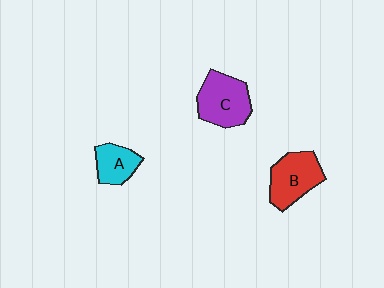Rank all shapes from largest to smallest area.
From largest to smallest: C (purple), B (red), A (cyan).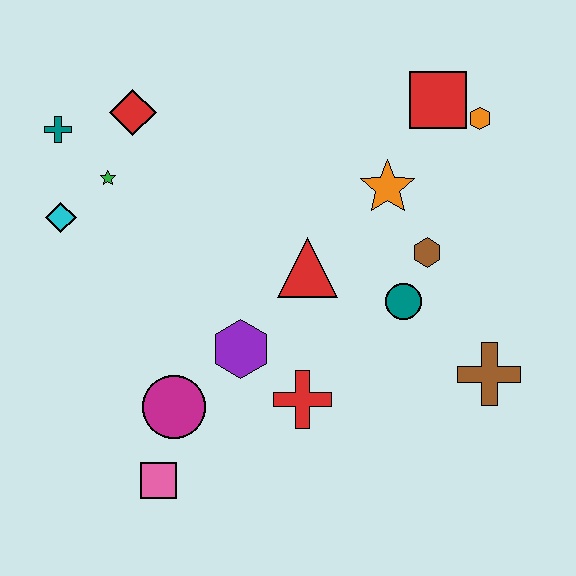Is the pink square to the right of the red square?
No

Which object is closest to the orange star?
The brown hexagon is closest to the orange star.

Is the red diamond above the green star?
Yes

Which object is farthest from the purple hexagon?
The orange hexagon is farthest from the purple hexagon.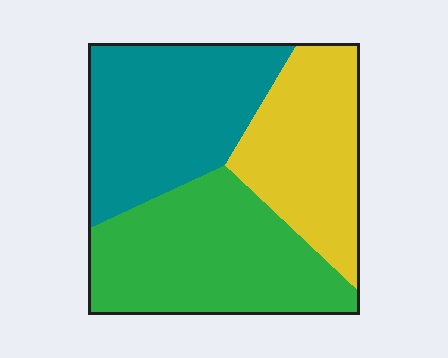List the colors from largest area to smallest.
From largest to smallest: green, teal, yellow.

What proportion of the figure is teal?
Teal takes up about one third (1/3) of the figure.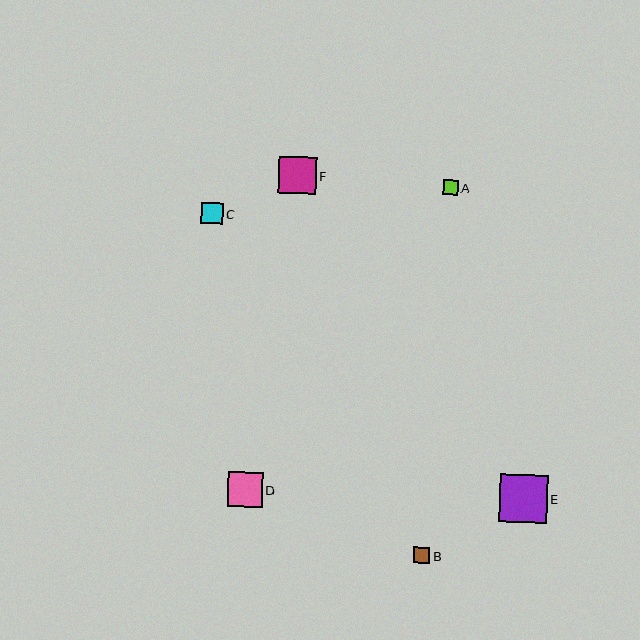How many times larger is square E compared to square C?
Square E is approximately 2.2 times the size of square C.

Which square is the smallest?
Square A is the smallest with a size of approximately 15 pixels.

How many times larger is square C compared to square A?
Square C is approximately 1.4 times the size of square A.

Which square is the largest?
Square E is the largest with a size of approximately 48 pixels.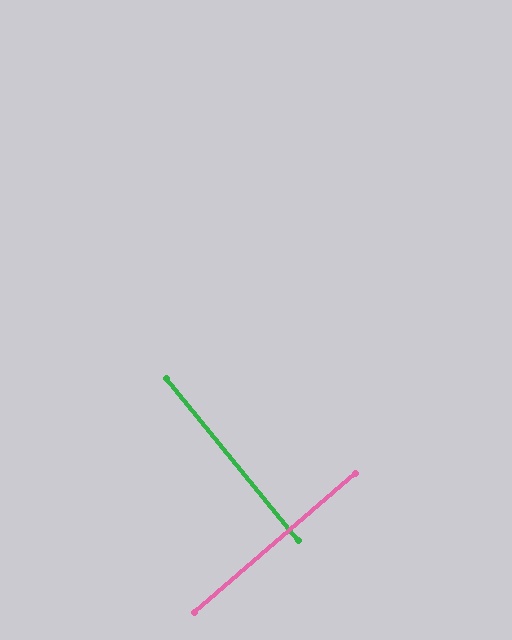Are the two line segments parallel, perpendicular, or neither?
Perpendicular — they meet at approximately 88°.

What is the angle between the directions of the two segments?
Approximately 88 degrees.